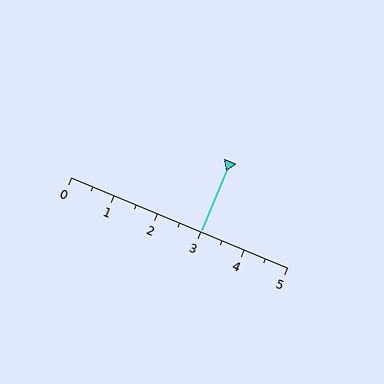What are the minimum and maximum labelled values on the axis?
The axis runs from 0 to 5.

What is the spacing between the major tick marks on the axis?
The major ticks are spaced 1 apart.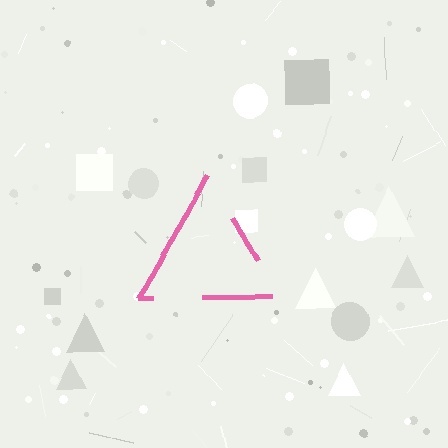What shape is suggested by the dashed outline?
The dashed outline suggests a triangle.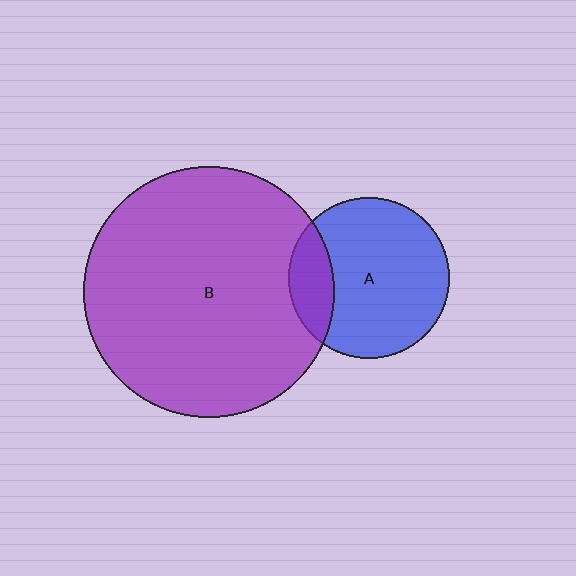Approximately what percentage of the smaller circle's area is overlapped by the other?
Approximately 20%.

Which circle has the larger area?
Circle B (purple).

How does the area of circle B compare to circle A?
Approximately 2.4 times.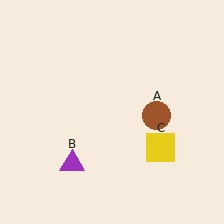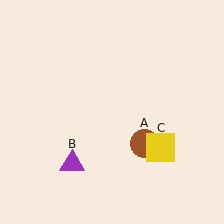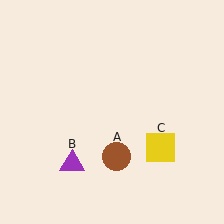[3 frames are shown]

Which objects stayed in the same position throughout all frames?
Purple triangle (object B) and yellow square (object C) remained stationary.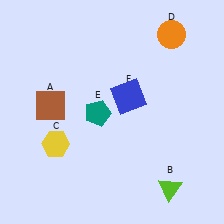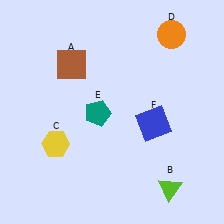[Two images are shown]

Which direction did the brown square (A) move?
The brown square (A) moved up.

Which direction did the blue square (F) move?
The blue square (F) moved down.